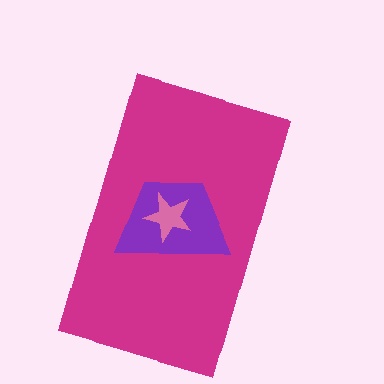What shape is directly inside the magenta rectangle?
The purple trapezoid.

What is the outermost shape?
The magenta rectangle.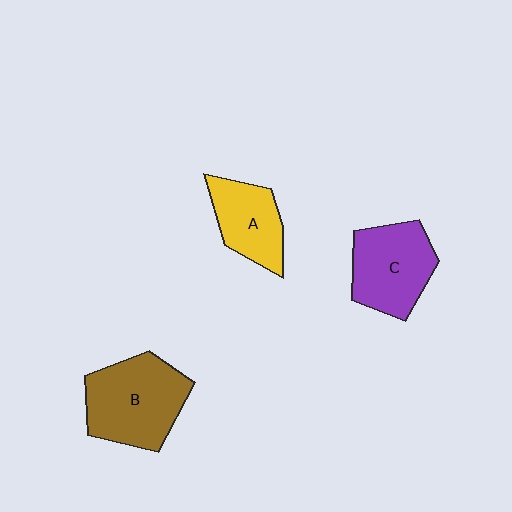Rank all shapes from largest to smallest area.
From largest to smallest: B (brown), C (purple), A (yellow).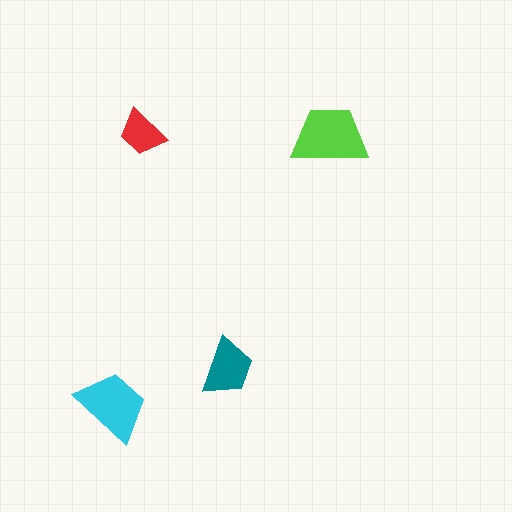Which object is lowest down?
The cyan trapezoid is bottommost.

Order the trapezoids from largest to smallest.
the lime one, the cyan one, the teal one, the red one.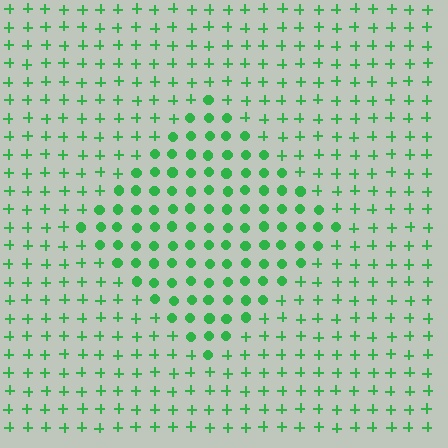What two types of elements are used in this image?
The image uses circles inside the diamond region and plus signs outside it.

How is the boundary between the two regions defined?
The boundary is defined by a change in element shape: circles inside vs. plus signs outside. All elements share the same color and spacing.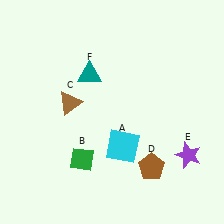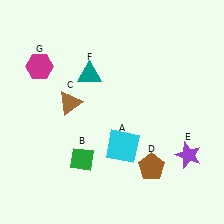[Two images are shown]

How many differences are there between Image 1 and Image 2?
There is 1 difference between the two images.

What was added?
A magenta hexagon (G) was added in Image 2.